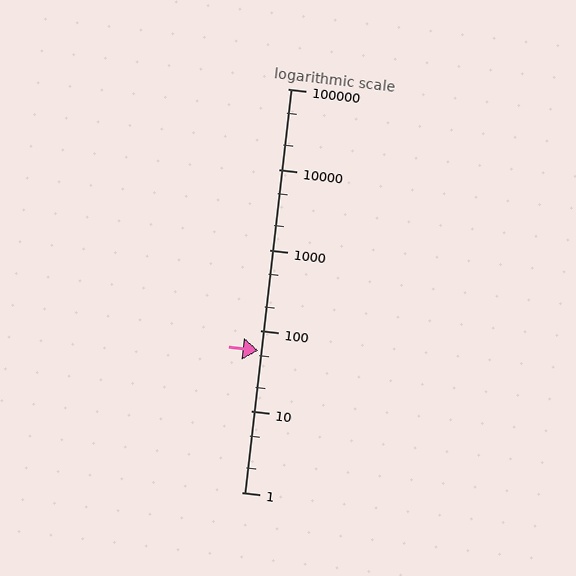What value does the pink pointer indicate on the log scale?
The pointer indicates approximately 57.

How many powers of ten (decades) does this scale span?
The scale spans 5 decades, from 1 to 100000.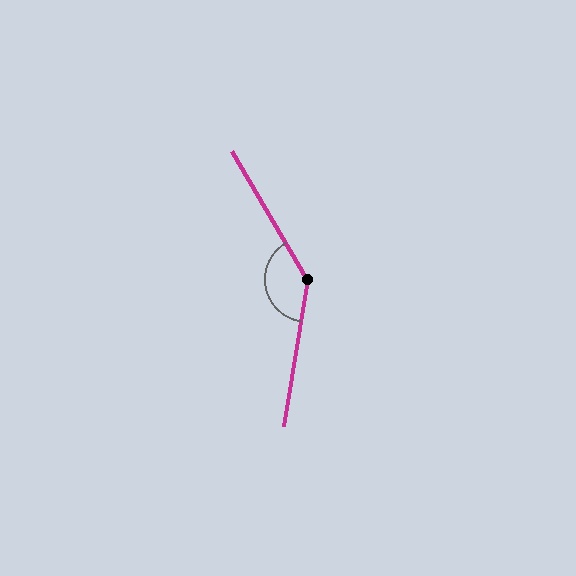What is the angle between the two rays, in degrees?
Approximately 140 degrees.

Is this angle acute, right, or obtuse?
It is obtuse.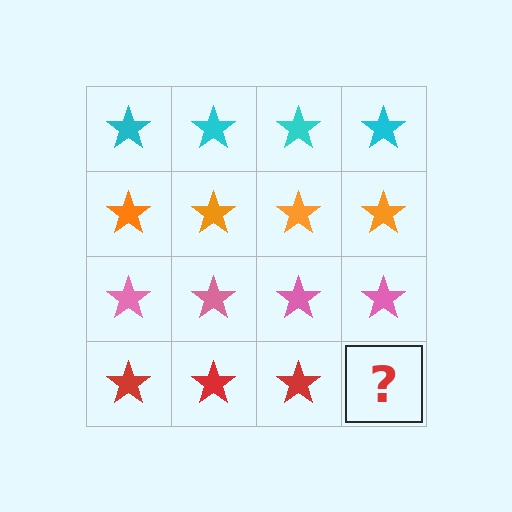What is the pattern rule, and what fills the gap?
The rule is that each row has a consistent color. The gap should be filled with a red star.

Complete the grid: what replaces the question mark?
The question mark should be replaced with a red star.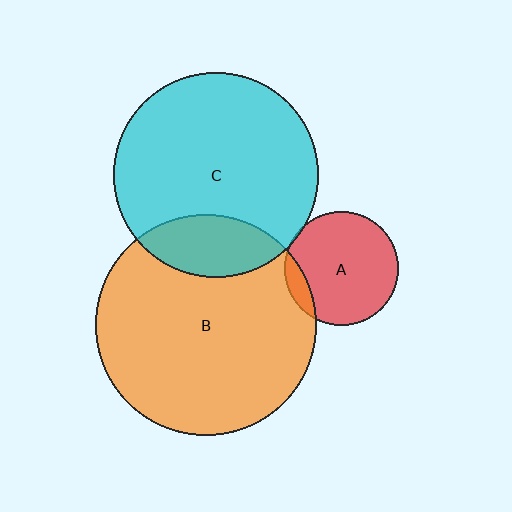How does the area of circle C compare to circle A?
Approximately 3.2 times.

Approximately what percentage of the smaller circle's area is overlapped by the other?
Approximately 10%.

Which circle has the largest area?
Circle B (orange).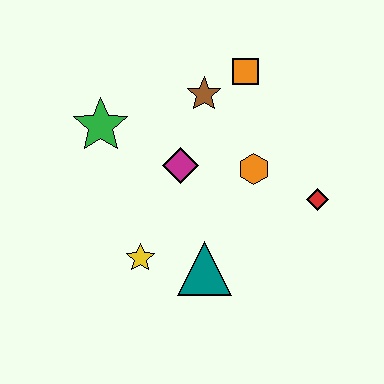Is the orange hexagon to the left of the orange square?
No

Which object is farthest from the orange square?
The yellow star is farthest from the orange square.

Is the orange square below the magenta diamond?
No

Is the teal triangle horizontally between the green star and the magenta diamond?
No